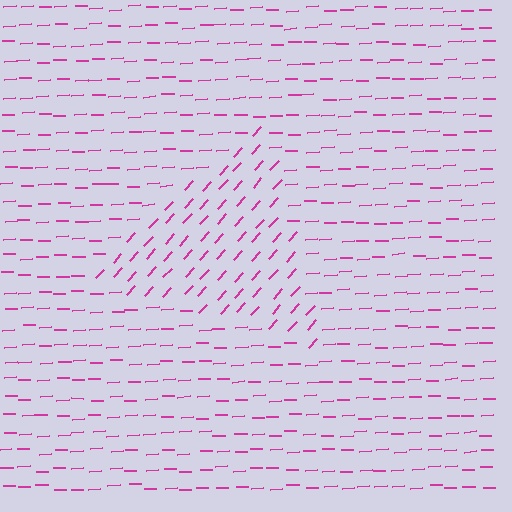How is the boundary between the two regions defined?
The boundary is defined purely by a change in line orientation (approximately 45 degrees difference). All lines are the same color and thickness.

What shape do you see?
I see a triangle.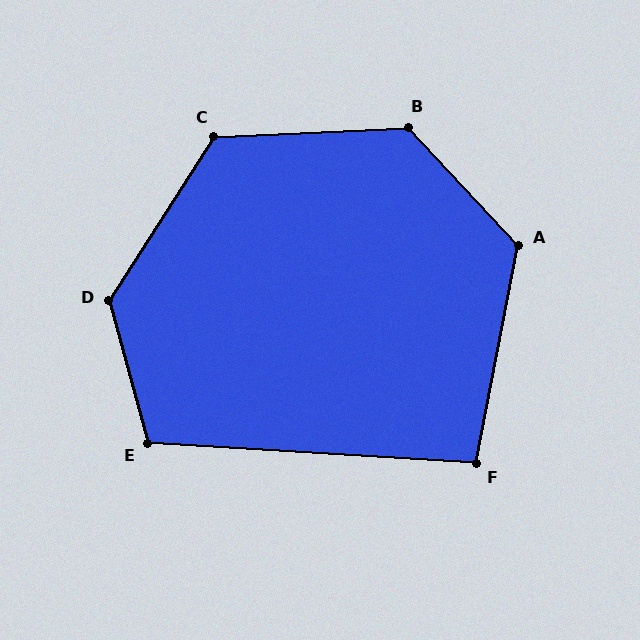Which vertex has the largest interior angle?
D, at approximately 132 degrees.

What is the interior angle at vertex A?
Approximately 126 degrees (obtuse).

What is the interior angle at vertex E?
Approximately 109 degrees (obtuse).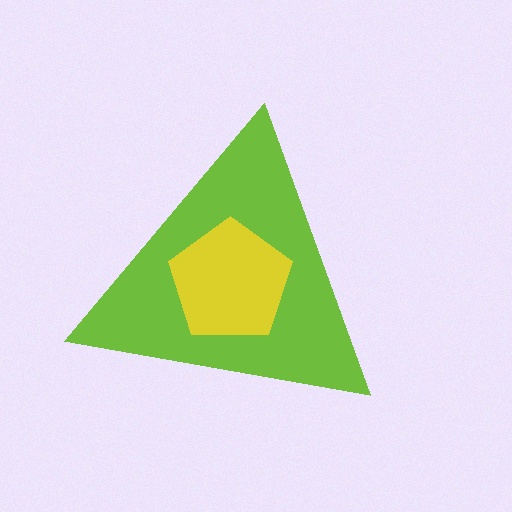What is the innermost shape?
The yellow pentagon.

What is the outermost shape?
The lime triangle.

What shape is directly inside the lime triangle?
The yellow pentagon.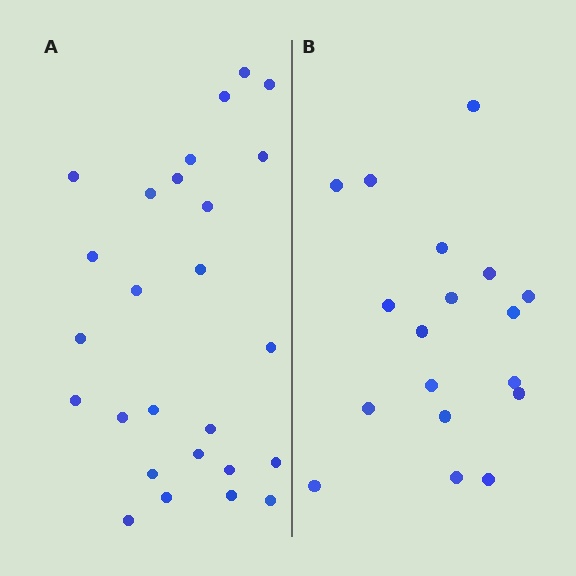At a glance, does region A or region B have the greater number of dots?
Region A (the left region) has more dots.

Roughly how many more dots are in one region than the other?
Region A has roughly 8 or so more dots than region B.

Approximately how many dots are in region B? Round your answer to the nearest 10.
About 20 dots. (The exact count is 18, which rounds to 20.)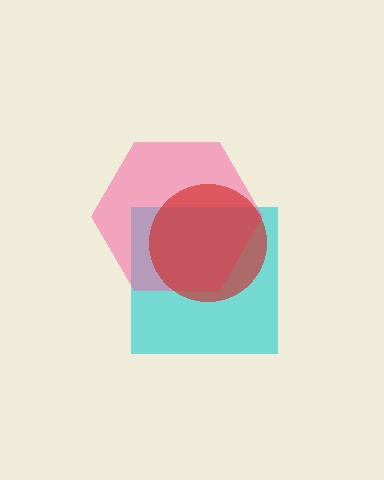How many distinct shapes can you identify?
There are 3 distinct shapes: a cyan square, a pink hexagon, a red circle.